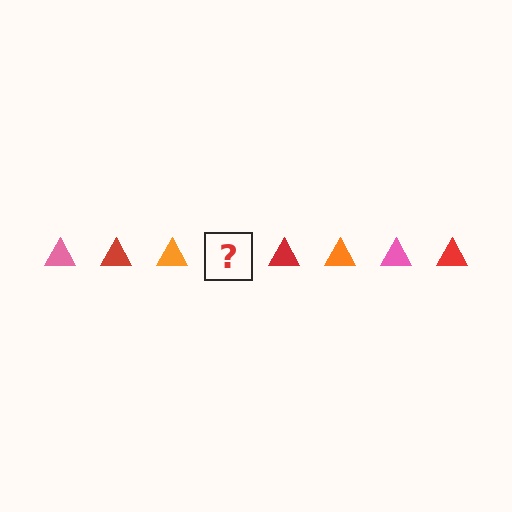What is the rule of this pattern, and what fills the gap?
The rule is that the pattern cycles through pink, red, orange triangles. The gap should be filled with a pink triangle.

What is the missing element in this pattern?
The missing element is a pink triangle.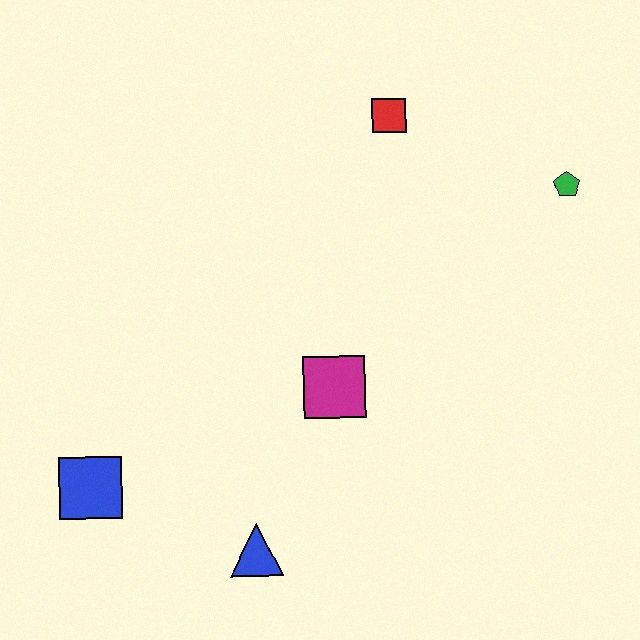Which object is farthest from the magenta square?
The green pentagon is farthest from the magenta square.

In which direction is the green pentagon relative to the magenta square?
The green pentagon is to the right of the magenta square.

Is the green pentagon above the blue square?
Yes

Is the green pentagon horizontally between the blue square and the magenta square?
No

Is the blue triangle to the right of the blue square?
Yes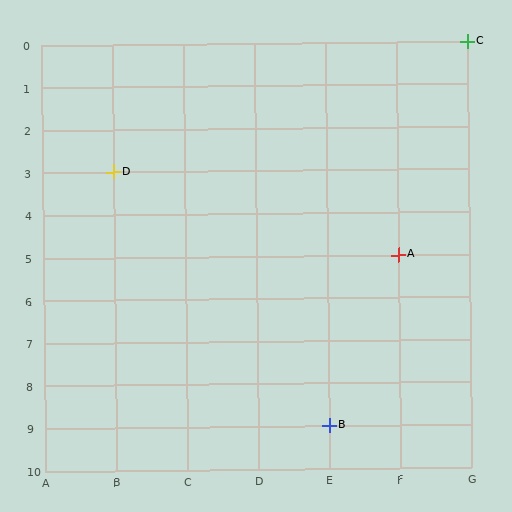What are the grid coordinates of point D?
Point D is at grid coordinates (B, 3).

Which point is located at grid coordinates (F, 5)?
Point A is at (F, 5).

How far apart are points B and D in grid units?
Points B and D are 3 columns and 6 rows apart (about 6.7 grid units diagonally).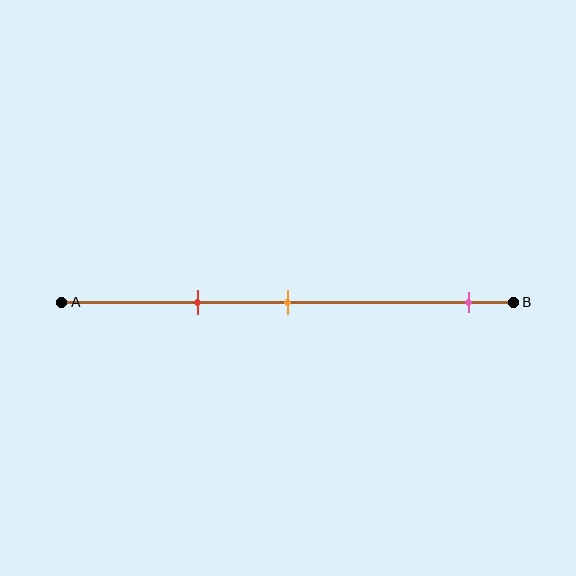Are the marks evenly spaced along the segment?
No, the marks are not evenly spaced.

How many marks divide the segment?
There are 3 marks dividing the segment.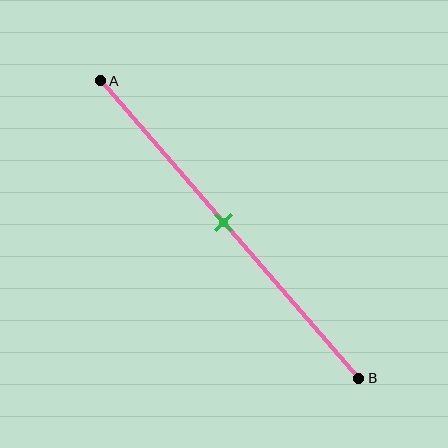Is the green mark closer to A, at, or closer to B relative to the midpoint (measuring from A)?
The green mark is approximately at the midpoint of segment AB.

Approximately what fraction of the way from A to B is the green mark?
The green mark is approximately 50% of the way from A to B.